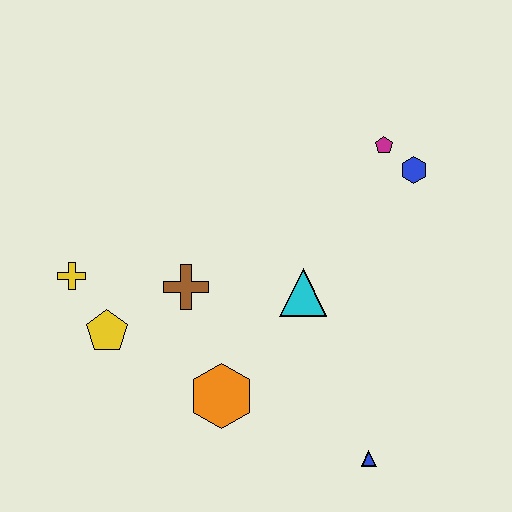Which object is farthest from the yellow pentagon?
The blue hexagon is farthest from the yellow pentagon.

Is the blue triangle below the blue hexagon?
Yes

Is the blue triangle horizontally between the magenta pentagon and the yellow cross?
Yes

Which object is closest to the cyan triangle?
The brown cross is closest to the cyan triangle.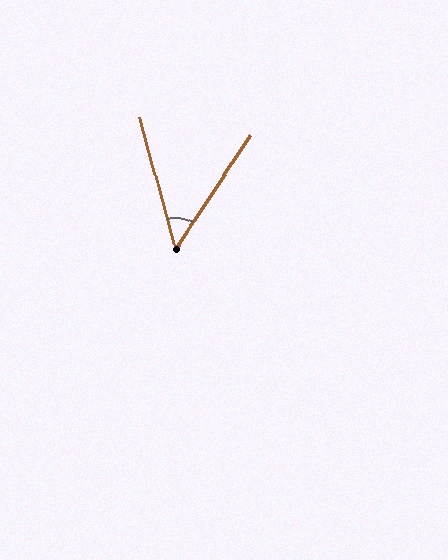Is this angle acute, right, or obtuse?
It is acute.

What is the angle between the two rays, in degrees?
Approximately 48 degrees.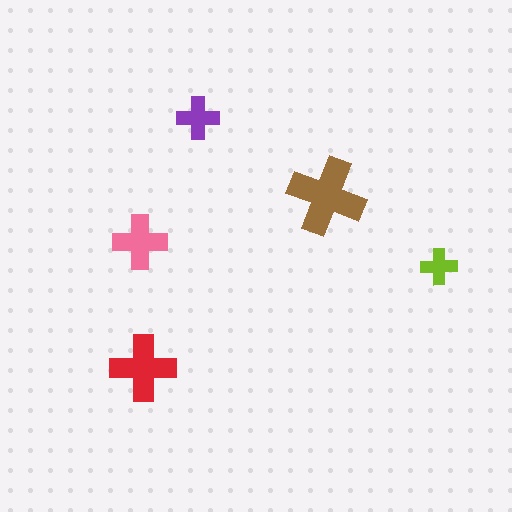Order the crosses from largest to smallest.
the brown one, the red one, the pink one, the purple one, the lime one.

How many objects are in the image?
There are 5 objects in the image.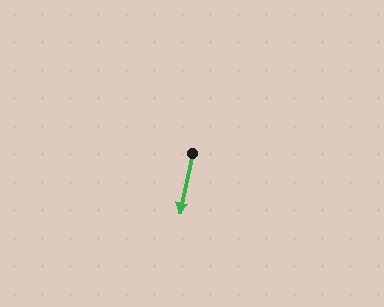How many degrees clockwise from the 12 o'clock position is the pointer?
Approximately 192 degrees.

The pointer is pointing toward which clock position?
Roughly 6 o'clock.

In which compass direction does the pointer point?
South.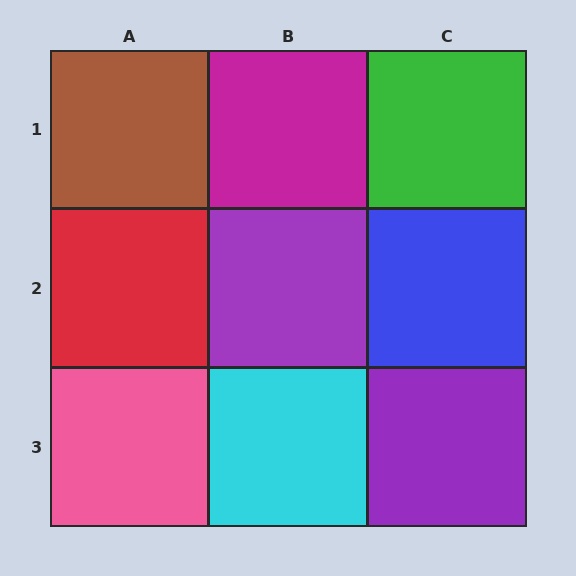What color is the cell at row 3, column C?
Purple.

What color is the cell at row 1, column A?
Brown.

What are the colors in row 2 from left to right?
Red, purple, blue.